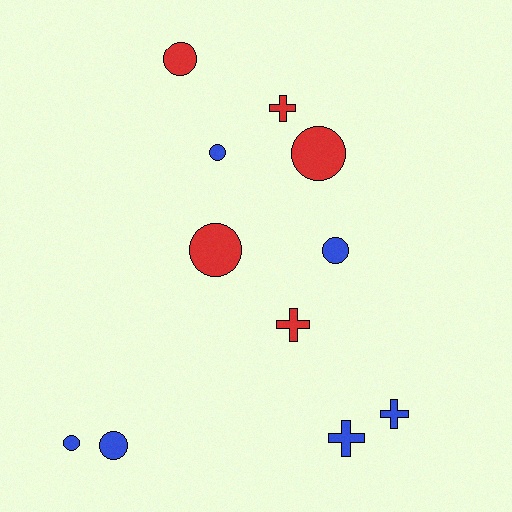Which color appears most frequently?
Blue, with 6 objects.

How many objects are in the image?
There are 11 objects.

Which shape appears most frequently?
Circle, with 7 objects.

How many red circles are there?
There are 3 red circles.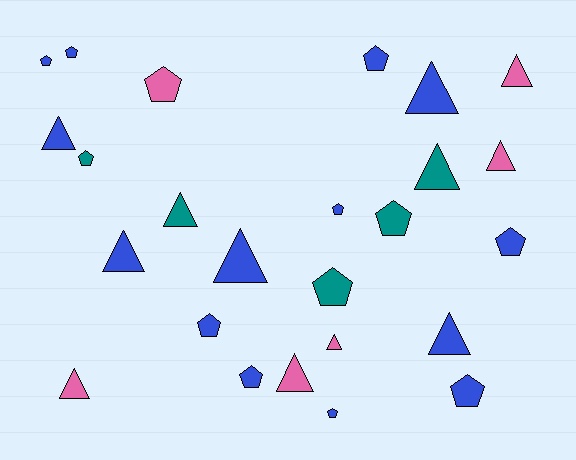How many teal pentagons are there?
There are 3 teal pentagons.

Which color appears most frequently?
Blue, with 14 objects.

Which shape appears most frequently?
Pentagon, with 13 objects.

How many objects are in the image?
There are 25 objects.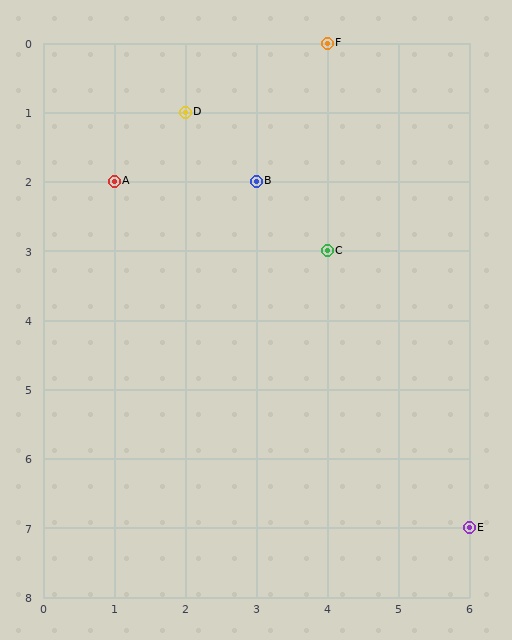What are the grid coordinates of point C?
Point C is at grid coordinates (4, 3).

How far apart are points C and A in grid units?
Points C and A are 3 columns and 1 row apart (about 3.2 grid units diagonally).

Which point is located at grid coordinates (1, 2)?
Point A is at (1, 2).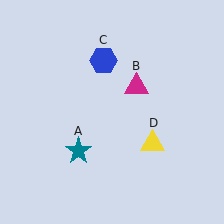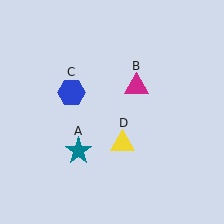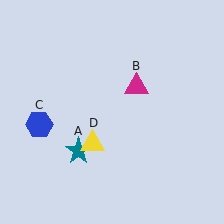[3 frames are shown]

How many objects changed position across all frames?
2 objects changed position: blue hexagon (object C), yellow triangle (object D).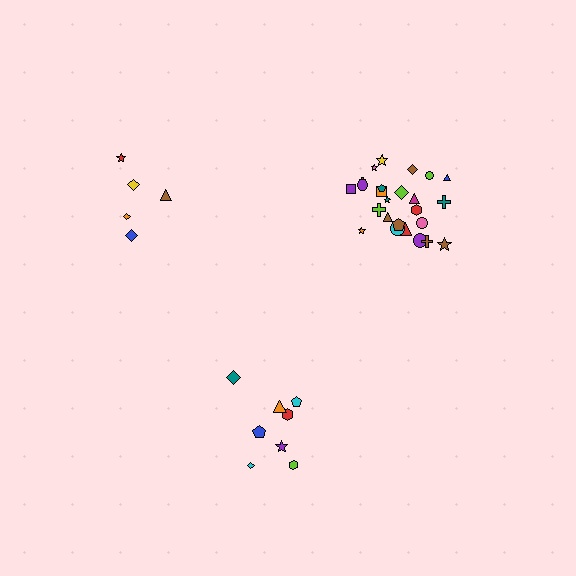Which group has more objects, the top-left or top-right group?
The top-right group.